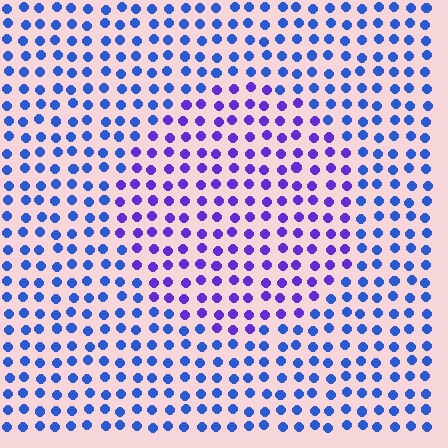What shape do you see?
I see a circle.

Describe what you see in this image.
The image is filled with small blue elements in a uniform arrangement. A circle-shaped region is visible where the elements are tinted to a slightly different hue, forming a subtle color boundary.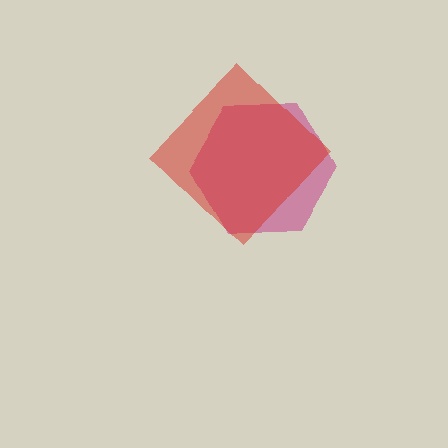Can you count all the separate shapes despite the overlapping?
Yes, there are 2 separate shapes.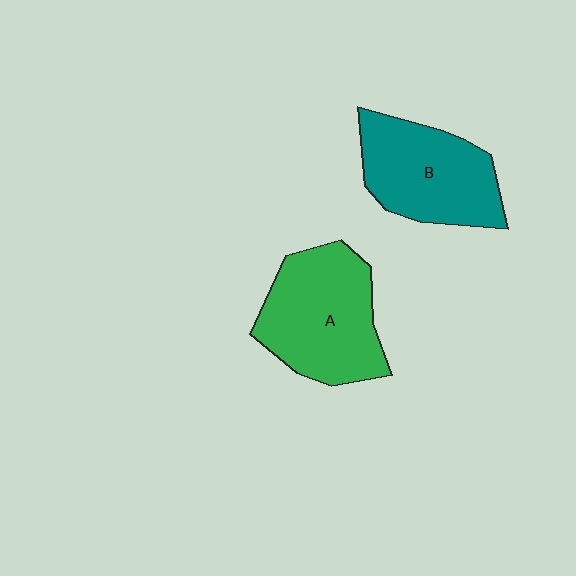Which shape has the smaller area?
Shape B (teal).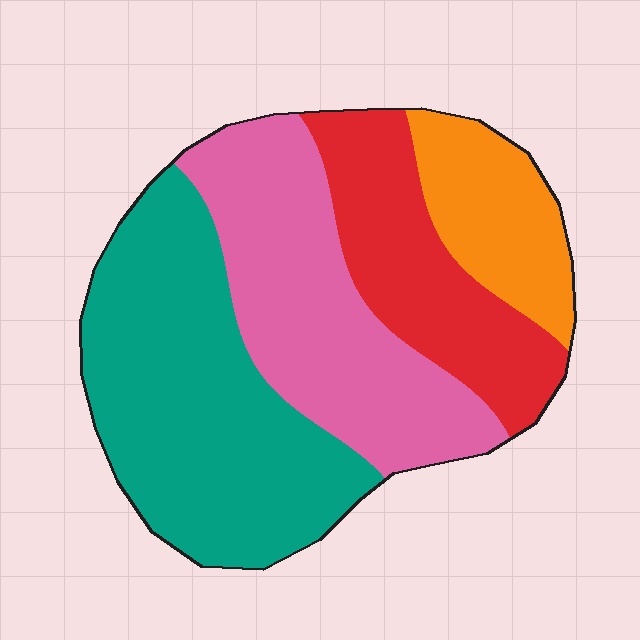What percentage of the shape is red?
Red covers roughly 20% of the shape.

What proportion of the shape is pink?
Pink covers 29% of the shape.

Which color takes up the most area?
Teal, at roughly 40%.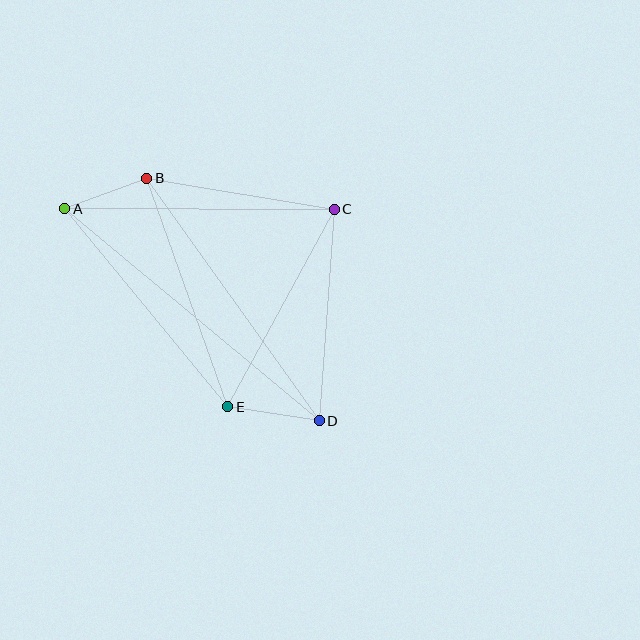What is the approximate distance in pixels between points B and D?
The distance between B and D is approximately 298 pixels.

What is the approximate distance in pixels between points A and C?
The distance between A and C is approximately 269 pixels.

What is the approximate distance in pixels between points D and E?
The distance between D and E is approximately 92 pixels.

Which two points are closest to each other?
Points A and B are closest to each other.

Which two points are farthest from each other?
Points A and D are farthest from each other.